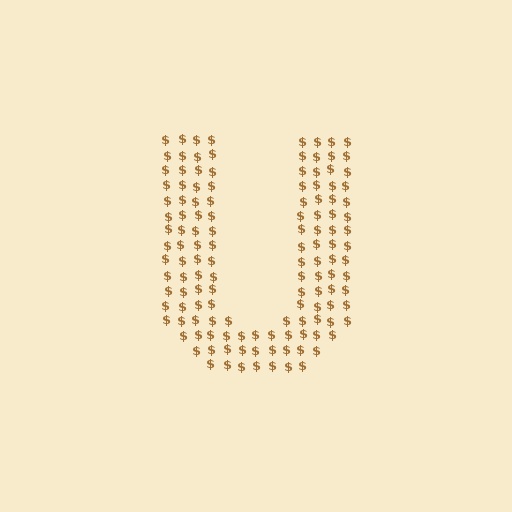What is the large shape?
The large shape is the letter U.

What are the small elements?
The small elements are dollar signs.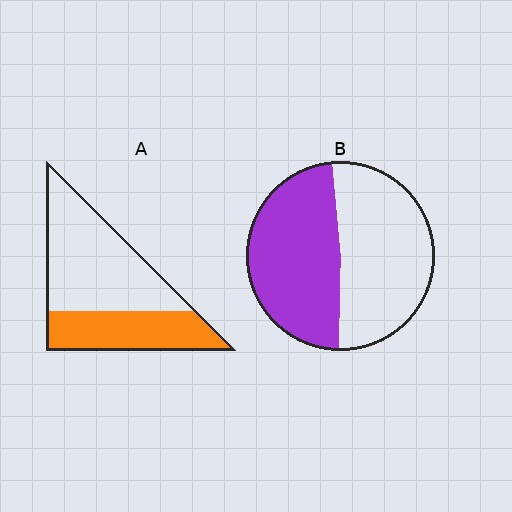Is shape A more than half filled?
No.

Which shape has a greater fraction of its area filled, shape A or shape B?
Shape B.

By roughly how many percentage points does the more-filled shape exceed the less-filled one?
By roughly 10 percentage points (B over A).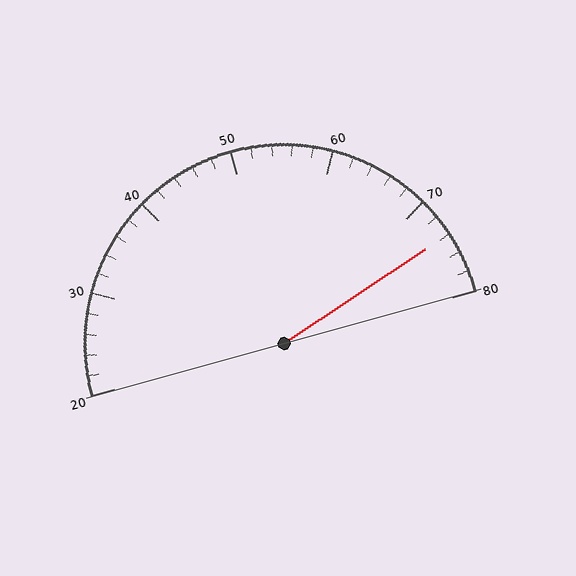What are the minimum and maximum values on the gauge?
The gauge ranges from 20 to 80.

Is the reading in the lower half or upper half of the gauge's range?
The reading is in the upper half of the range (20 to 80).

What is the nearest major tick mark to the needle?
The nearest major tick mark is 70.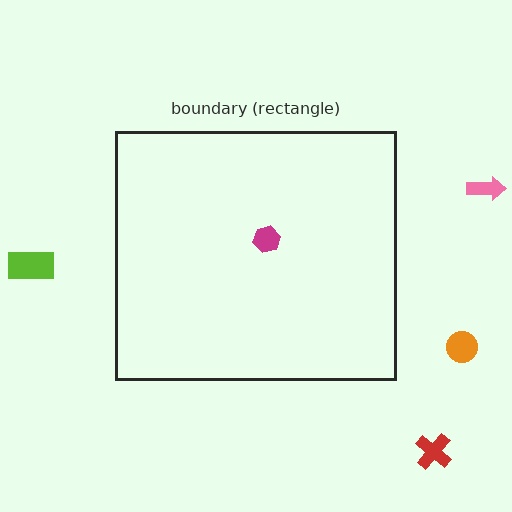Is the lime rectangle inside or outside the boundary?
Outside.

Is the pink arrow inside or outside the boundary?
Outside.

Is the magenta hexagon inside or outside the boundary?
Inside.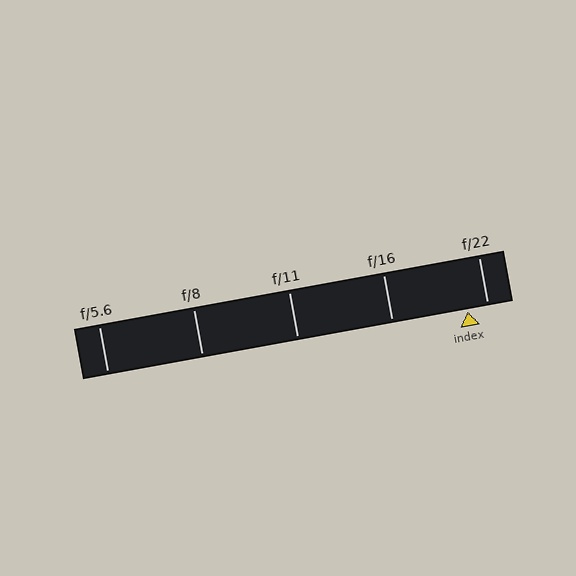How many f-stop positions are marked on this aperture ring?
There are 5 f-stop positions marked.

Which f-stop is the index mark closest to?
The index mark is closest to f/22.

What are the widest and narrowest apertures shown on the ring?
The widest aperture shown is f/5.6 and the narrowest is f/22.